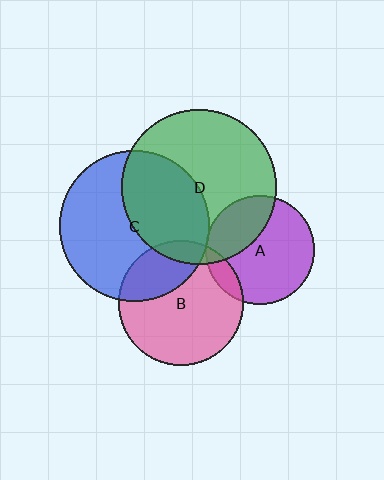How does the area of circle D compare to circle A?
Approximately 2.0 times.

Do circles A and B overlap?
Yes.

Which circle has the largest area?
Circle D (green).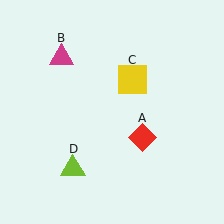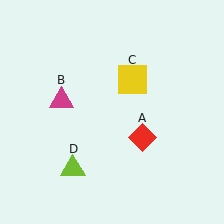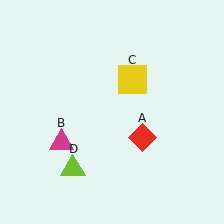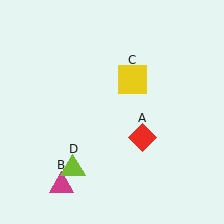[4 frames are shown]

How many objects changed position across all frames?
1 object changed position: magenta triangle (object B).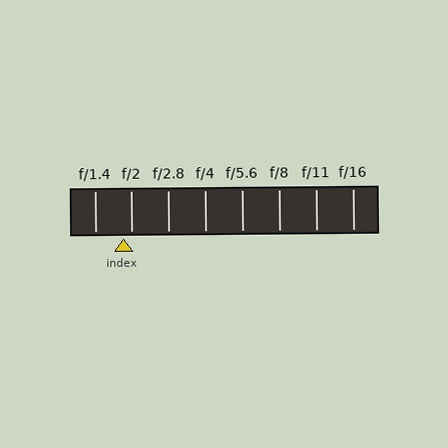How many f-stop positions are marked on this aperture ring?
There are 8 f-stop positions marked.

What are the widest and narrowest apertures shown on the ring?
The widest aperture shown is f/1.4 and the narrowest is f/16.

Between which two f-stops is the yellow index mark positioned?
The index mark is between f/1.4 and f/2.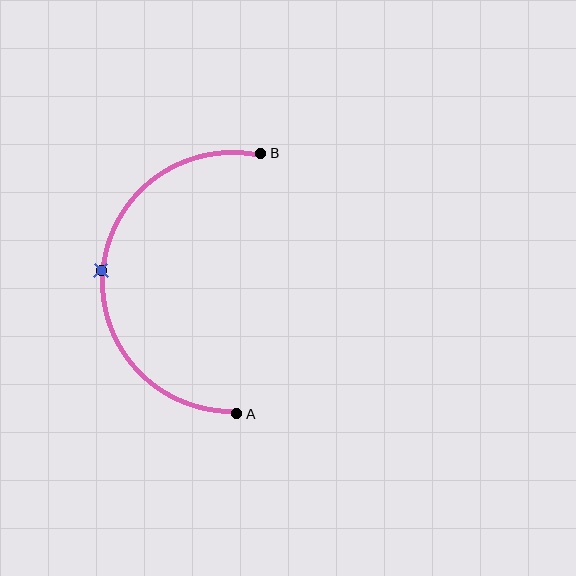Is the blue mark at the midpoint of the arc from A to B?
Yes. The blue mark lies on the arc at equal arc-length from both A and B — it is the arc midpoint.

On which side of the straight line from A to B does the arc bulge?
The arc bulges to the left of the straight line connecting A and B.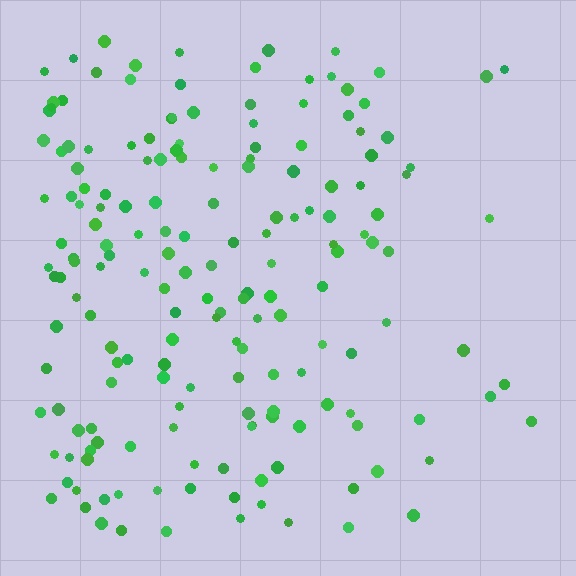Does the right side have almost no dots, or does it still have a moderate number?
Still a moderate number, just noticeably fewer than the left.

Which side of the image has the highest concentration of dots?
The left.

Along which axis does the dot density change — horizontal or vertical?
Horizontal.